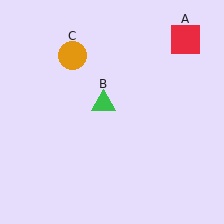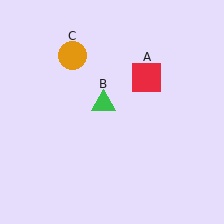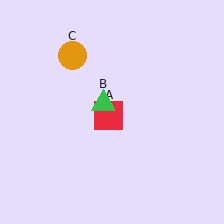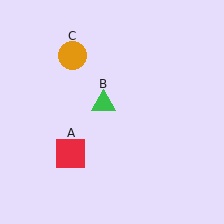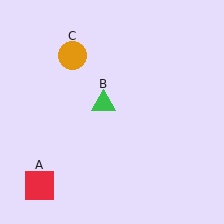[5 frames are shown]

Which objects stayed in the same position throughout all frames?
Green triangle (object B) and orange circle (object C) remained stationary.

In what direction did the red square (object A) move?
The red square (object A) moved down and to the left.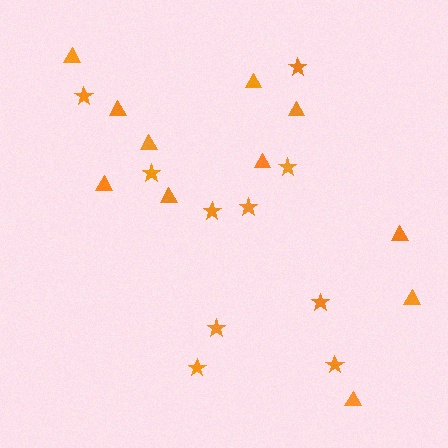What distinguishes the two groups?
There are 2 groups: one group of stars (10) and one group of triangles (11).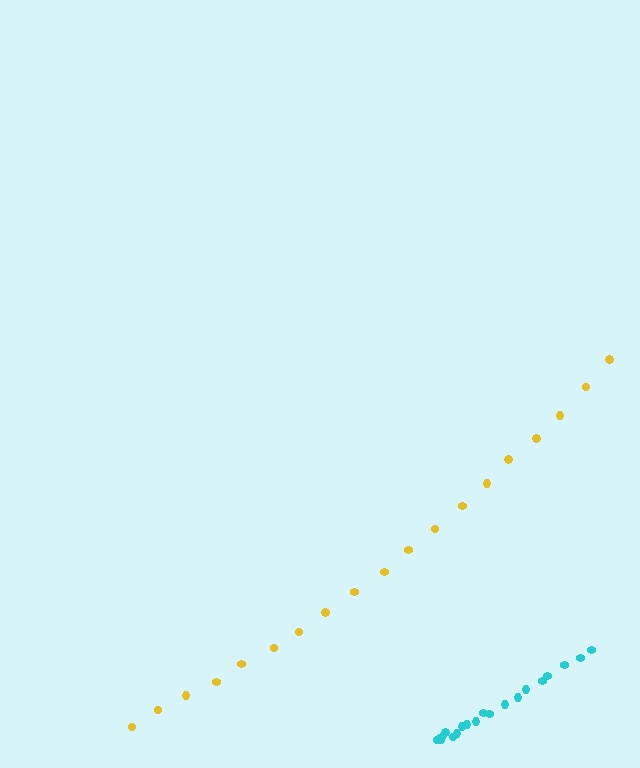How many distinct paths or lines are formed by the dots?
There are 2 distinct paths.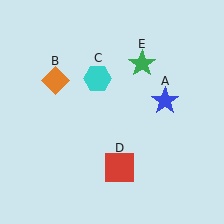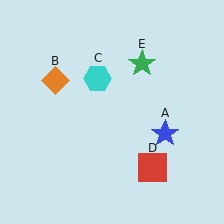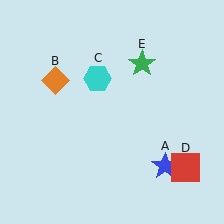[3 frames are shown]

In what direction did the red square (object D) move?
The red square (object D) moved right.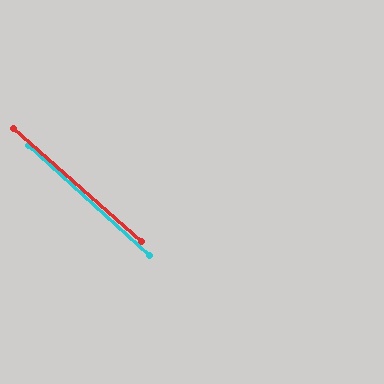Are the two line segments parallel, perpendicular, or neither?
Parallel — their directions differ by only 0.7°.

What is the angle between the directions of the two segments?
Approximately 1 degree.